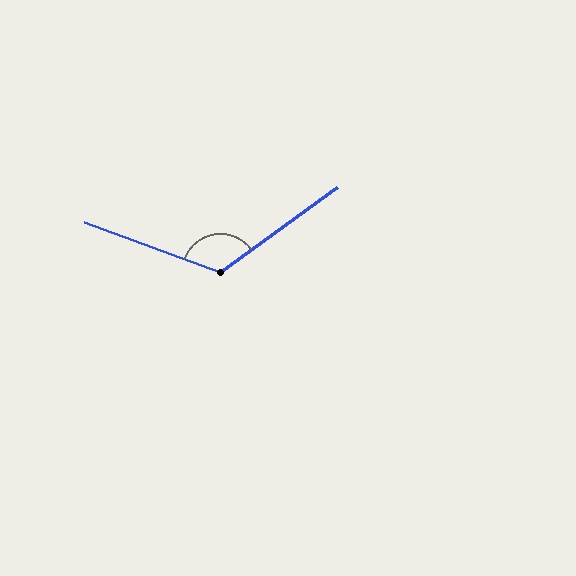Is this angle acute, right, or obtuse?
It is obtuse.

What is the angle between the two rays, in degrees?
Approximately 123 degrees.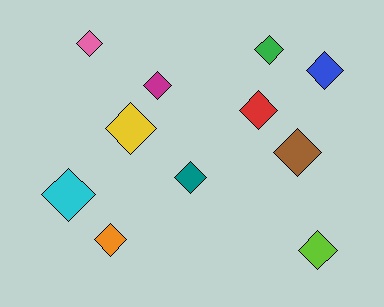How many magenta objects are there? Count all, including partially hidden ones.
There is 1 magenta object.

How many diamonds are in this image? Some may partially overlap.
There are 11 diamonds.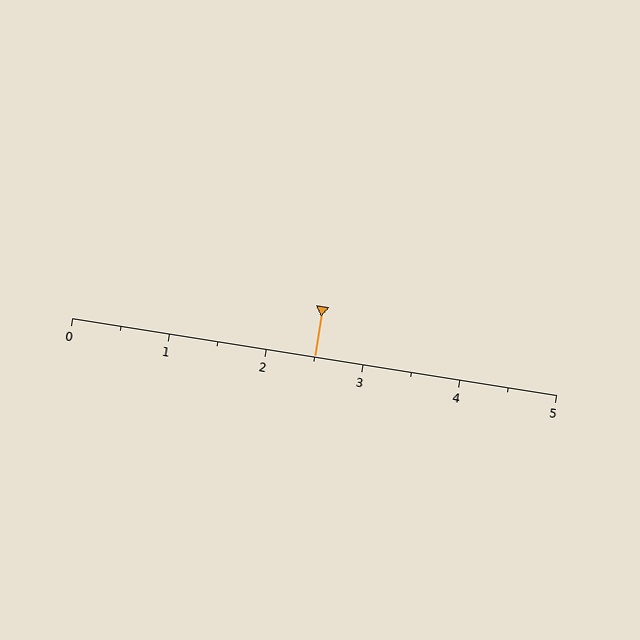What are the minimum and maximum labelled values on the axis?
The axis runs from 0 to 5.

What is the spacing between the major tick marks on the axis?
The major ticks are spaced 1 apart.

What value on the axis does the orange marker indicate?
The marker indicates approximately 2.5.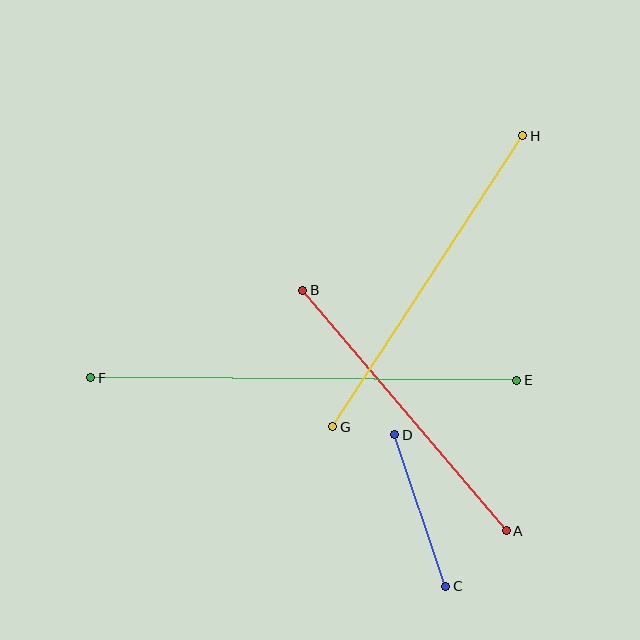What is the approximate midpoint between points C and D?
The midpoint is at approximately (420, 510) pixels.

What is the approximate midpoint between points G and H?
The midpoint is at approximately (428, 281) pixels.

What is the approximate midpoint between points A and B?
The midpoint is at approximately (404, 410) pixels.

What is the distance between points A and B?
The distance is approximately 315 pixels.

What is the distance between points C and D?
The distance is approximately 160 pixels.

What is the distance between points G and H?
The distance is approximately 347 pixels.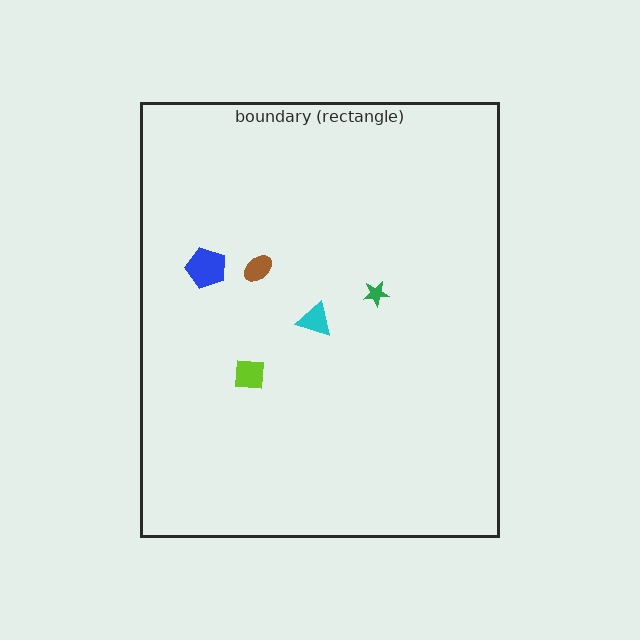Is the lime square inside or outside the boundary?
Inside.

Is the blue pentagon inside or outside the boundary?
Inside.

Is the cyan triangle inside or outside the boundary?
Inside.